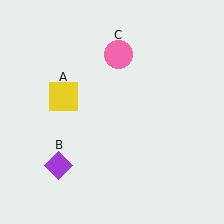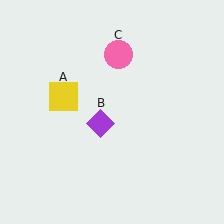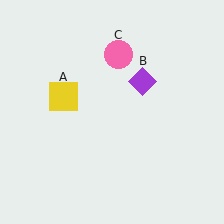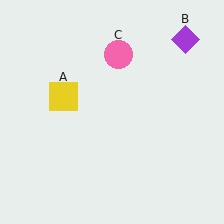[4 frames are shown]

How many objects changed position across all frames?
1 object changed position: purple diamond (object B).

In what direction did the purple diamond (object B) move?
The purple diamond (object B) moved up and to the right.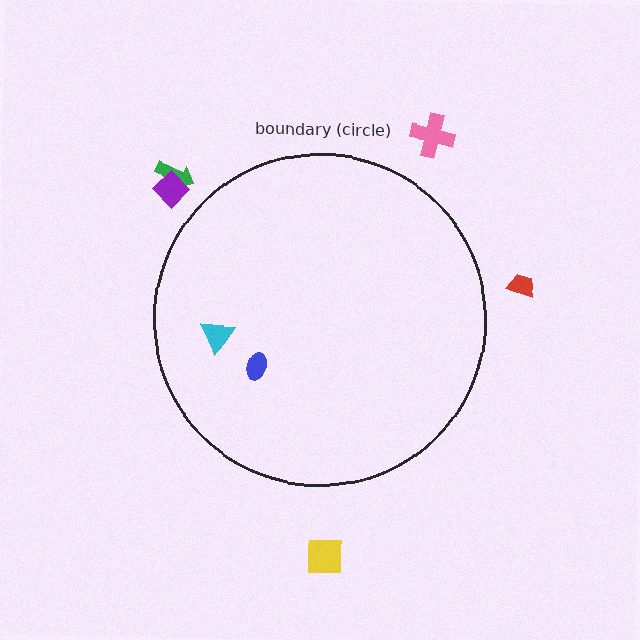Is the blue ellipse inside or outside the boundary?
Inside.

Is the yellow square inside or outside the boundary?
Outside.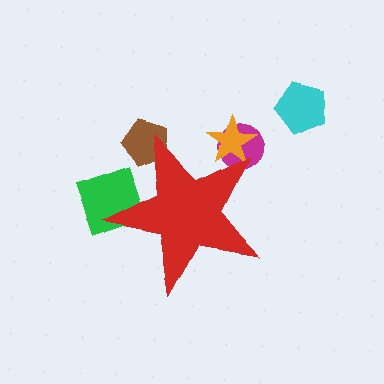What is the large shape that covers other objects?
A red star.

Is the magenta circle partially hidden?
Yes, the magenta circle is partially hidden behind the red star.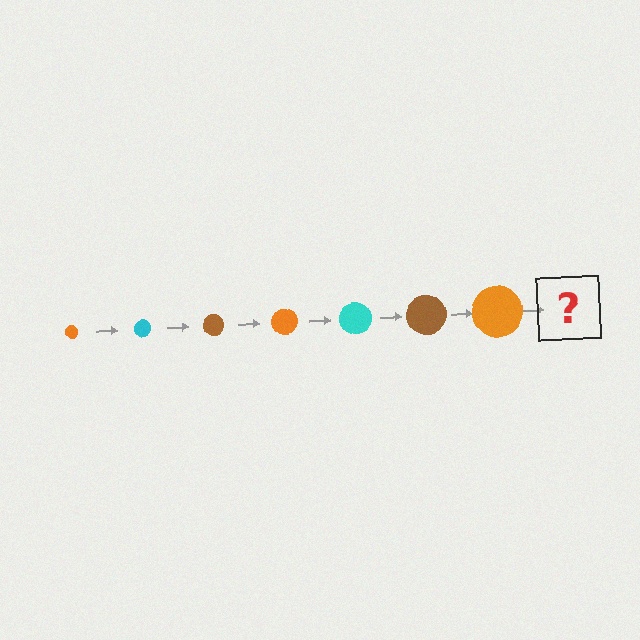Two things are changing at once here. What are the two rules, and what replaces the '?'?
The two rules are that the circle grows larger each step and the color cycles through orange, cyan, and brown. The '?' should be a cyan circle, larger than the previous one.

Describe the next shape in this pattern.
It should be a cyan circle, larger than the previous one.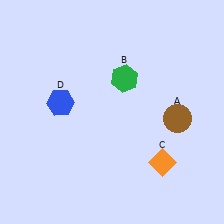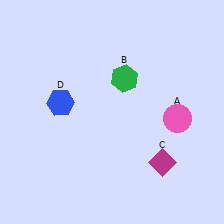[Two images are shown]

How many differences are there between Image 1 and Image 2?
There are 2 differences between the two images.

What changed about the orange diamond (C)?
In Image 1, C is orange. In Image 2, it changed to magenta.